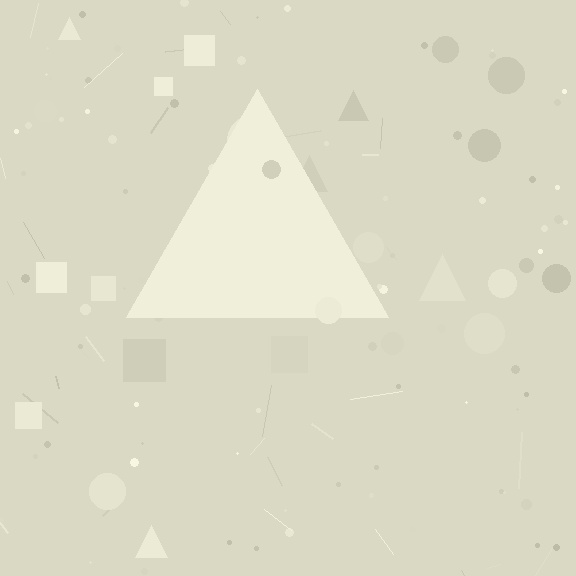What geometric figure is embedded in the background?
A triangle is embedded in the background.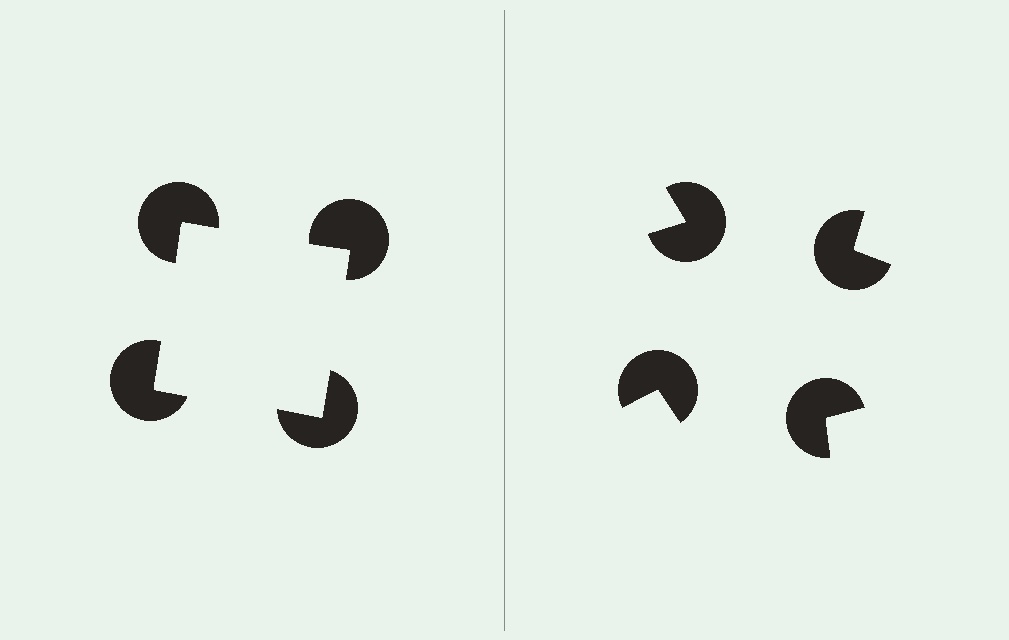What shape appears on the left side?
An illusory square.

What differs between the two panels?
The pac-man discs are positioned identically on both sides; only the wedge orientations differ. On the left they align to a square; on the right they are misaligned.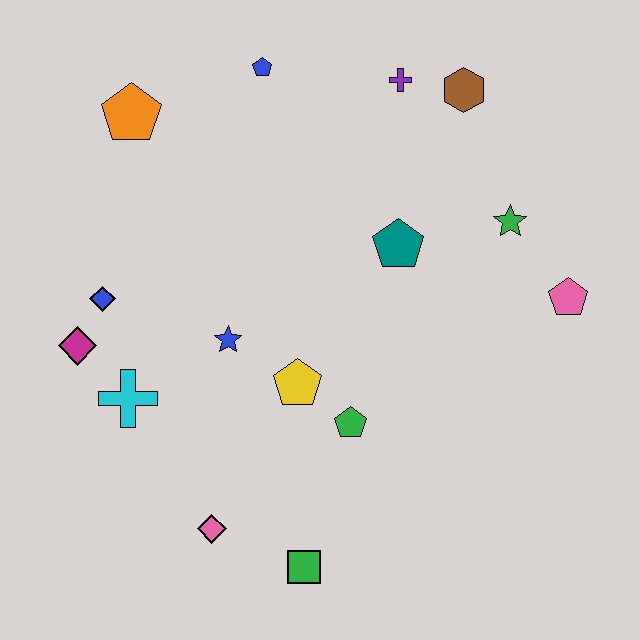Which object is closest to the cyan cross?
The magenta diamond is closest to the cyan cross.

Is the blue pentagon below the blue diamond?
No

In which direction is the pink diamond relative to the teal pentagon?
The pink diamond is below the teal pentagon.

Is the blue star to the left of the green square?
Yes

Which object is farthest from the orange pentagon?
The green square is farthest from the orange pentagon.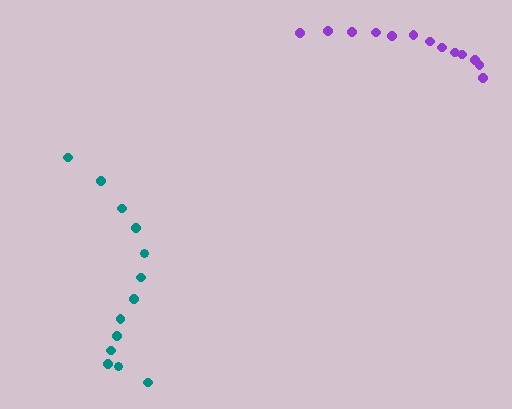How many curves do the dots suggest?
There are 2 distinct paths.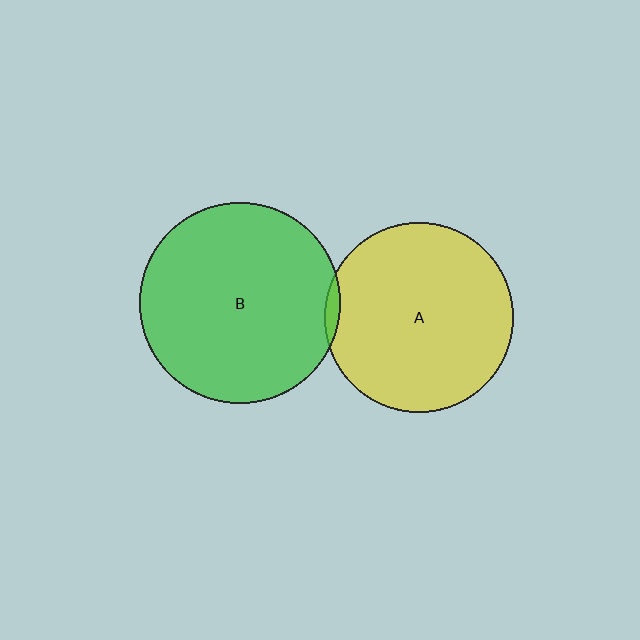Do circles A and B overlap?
Yes.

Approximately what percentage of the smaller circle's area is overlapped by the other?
Approximately 5%.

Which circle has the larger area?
Circle B (green).